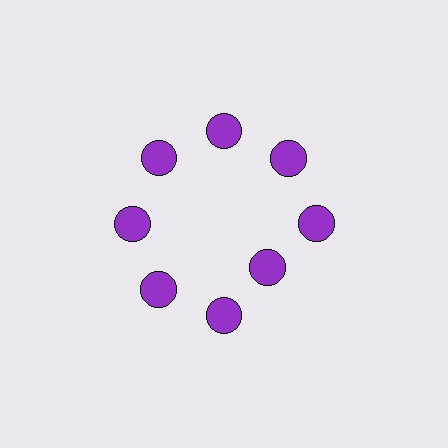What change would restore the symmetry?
The symmetry would be restored by moving it outward, back onto the ring so that all 8 circles sit at equal angles and equal distance from the center.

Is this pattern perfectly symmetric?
No. The 8 purple circles are arranged in a ring, but one element near the 4 o'clock position is pulled inward toward the center, breaking the 8-fold rotational symmetry.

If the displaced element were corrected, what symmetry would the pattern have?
It would have 8-fold rotational symmetry — the pattern would map onto itself every 45 degrees.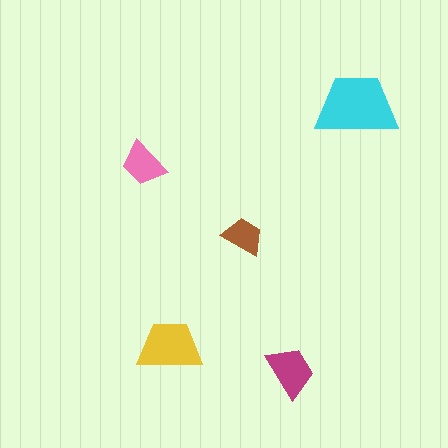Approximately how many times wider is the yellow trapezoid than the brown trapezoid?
About 1.5 times wider.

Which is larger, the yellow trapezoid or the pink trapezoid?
The yellow one.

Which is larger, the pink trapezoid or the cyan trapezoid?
The cyan one.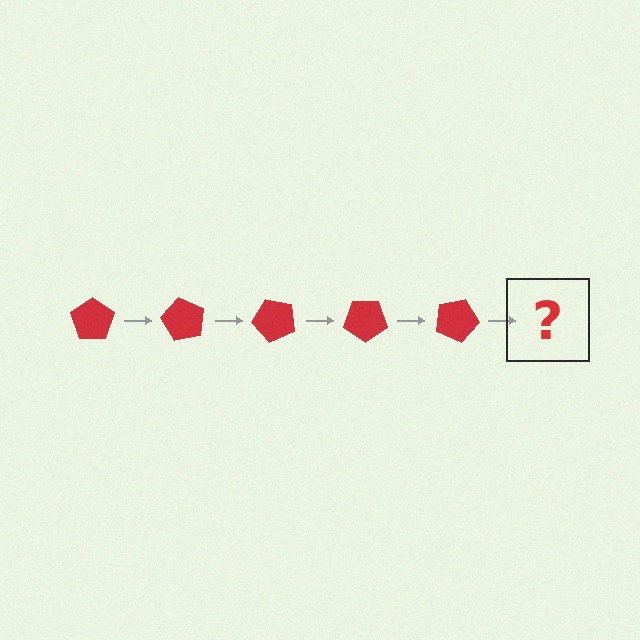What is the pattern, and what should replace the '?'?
The pattern is that the pentagon rotates 60 degrees each step. The '?' should be a red pentagon rotated 300 degrees.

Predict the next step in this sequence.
The next step is a red pentagon rotated 300 degrees.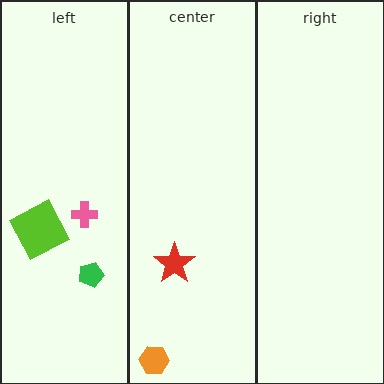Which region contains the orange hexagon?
The center region.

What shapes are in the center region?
The red star, the orange hexagon.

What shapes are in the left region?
The lime square, the green pentagon, the pink cross.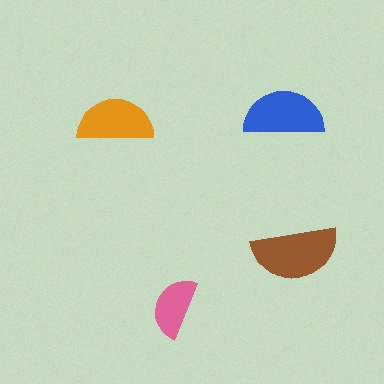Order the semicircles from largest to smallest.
the brown one, the blue one, the orange one, the pink one.